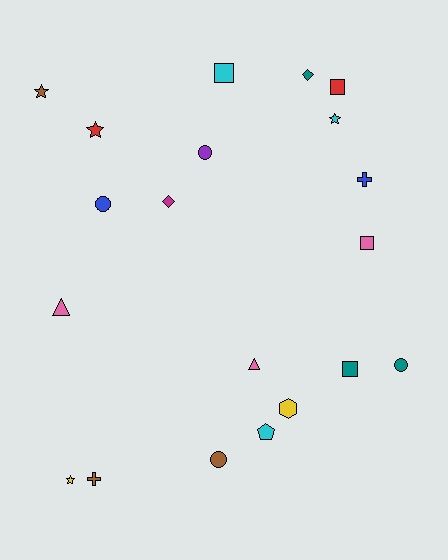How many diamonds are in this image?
There are 2 diamonds.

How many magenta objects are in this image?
There is 1 magenta object.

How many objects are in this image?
There are 20 objects.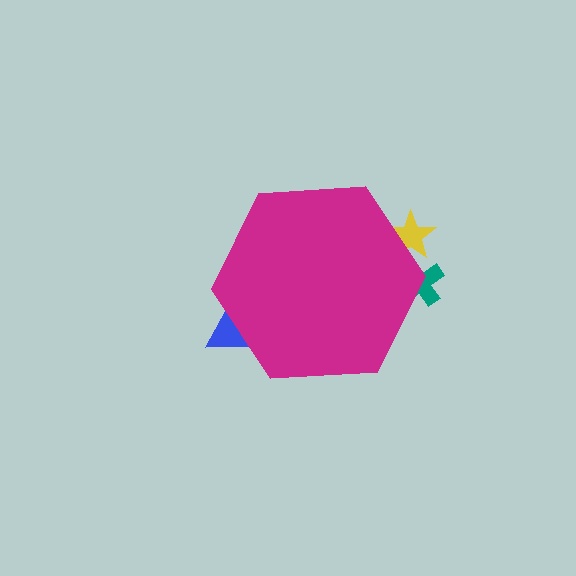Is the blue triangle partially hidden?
Yes, the blue triangle is partially hidden behind the magenta hexagon.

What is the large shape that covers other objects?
A magenta hexagon.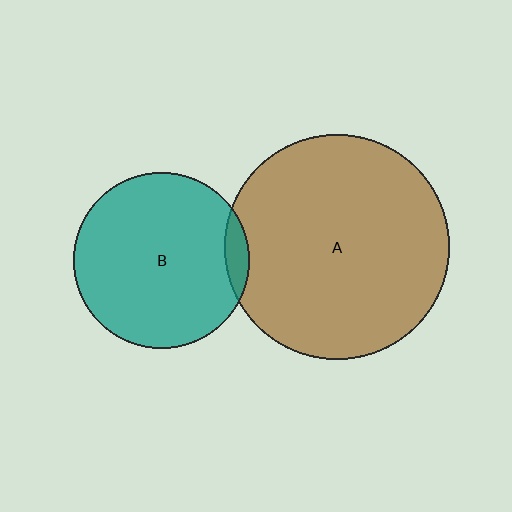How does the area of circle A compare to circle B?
Approximately 1.6 times.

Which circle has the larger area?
Circle A (brown).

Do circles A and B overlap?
Yes.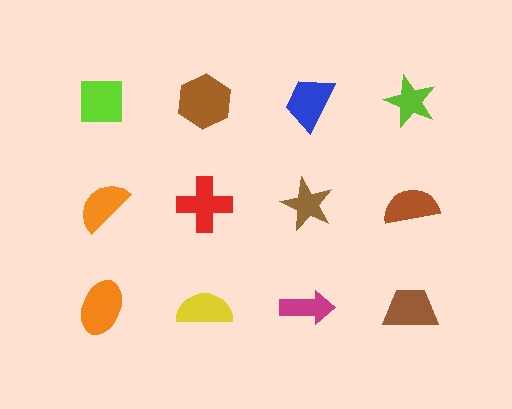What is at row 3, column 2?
A yellow semicircle.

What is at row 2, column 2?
A red cross.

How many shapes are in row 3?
4 shapes.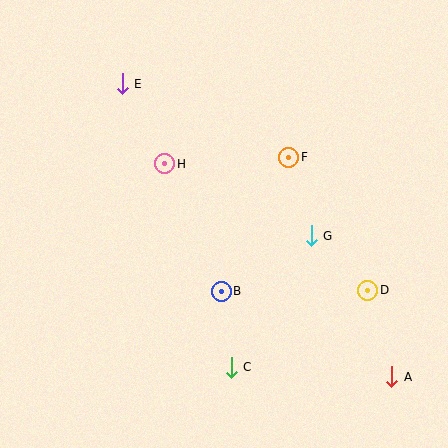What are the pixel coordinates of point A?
Point A is at (392, 377).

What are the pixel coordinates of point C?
Point C is at (231, 367).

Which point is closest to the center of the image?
Point B at (221, 291) is closest to the center.